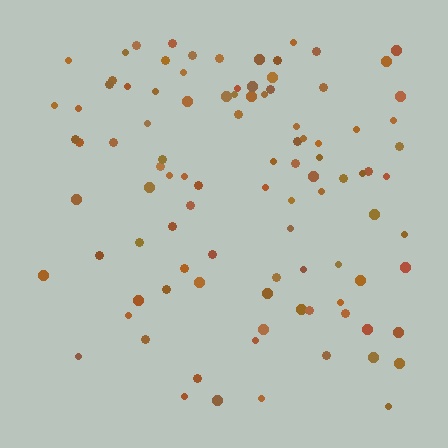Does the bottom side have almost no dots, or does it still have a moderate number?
Still a moderate number, just noticeably fewer than the top.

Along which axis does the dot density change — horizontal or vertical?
Vertical.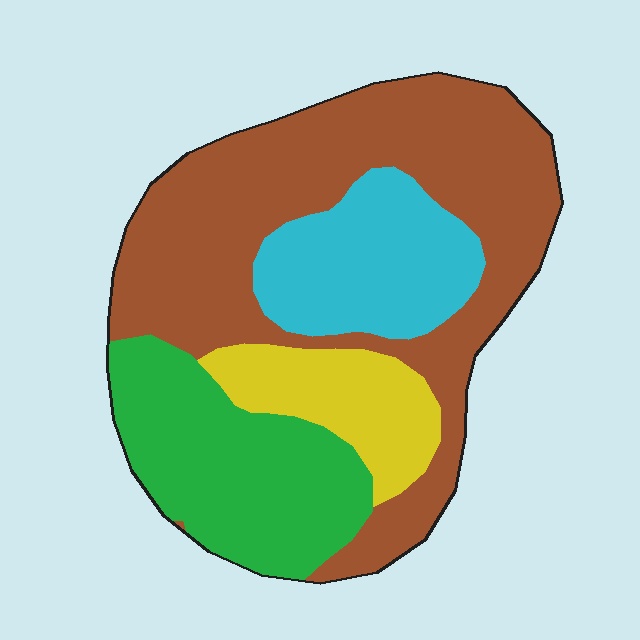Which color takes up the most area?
Brown, at roughly 50%.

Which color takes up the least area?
Yellow, at roughly 10%.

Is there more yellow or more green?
Green.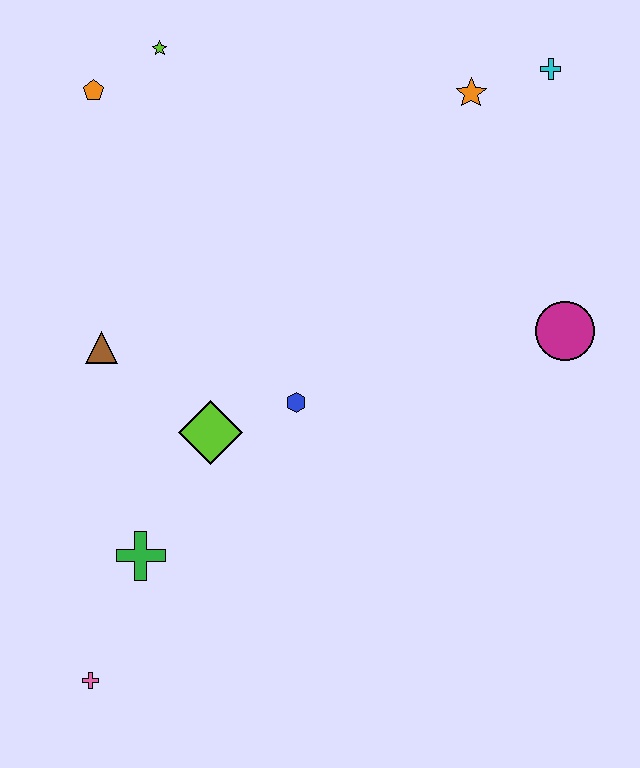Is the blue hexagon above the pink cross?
Yes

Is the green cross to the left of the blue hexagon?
Yes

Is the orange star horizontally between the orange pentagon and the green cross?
No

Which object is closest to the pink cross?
The green cross is closest to the pink cross.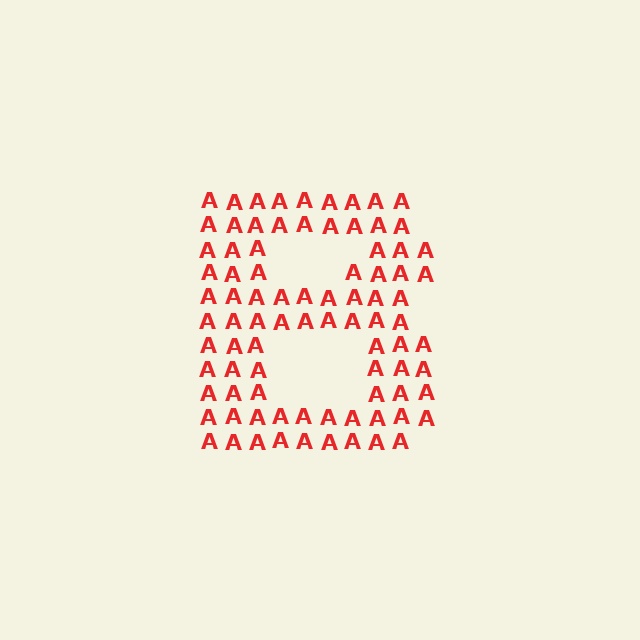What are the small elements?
The small elements are letter A's.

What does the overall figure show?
The overall figure shows the letter B.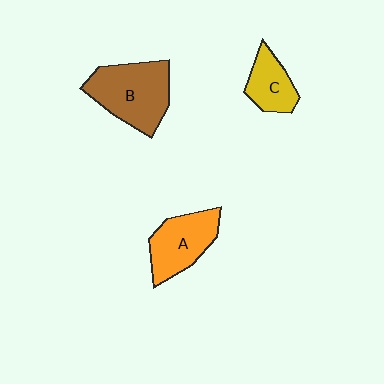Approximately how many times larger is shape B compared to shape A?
Approximately 1.3 times.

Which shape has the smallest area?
Shape C (yellow).